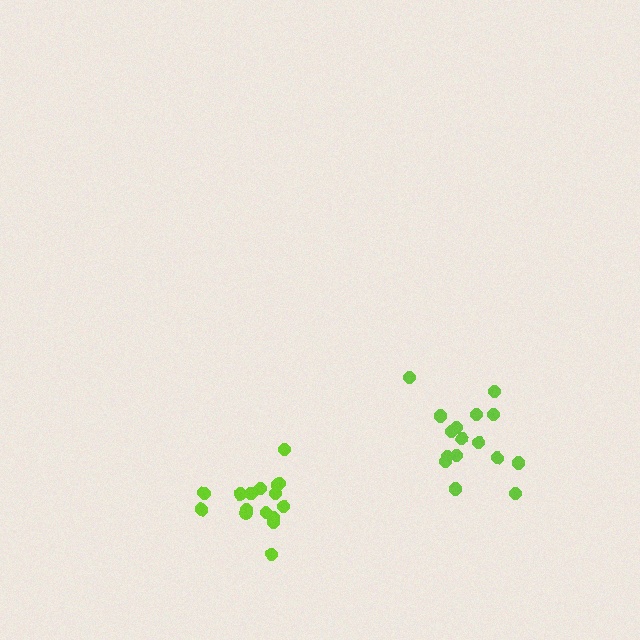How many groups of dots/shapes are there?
There are 2 groups.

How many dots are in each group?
Group 1: 16 dots, Group 2: 16 dots (32 total).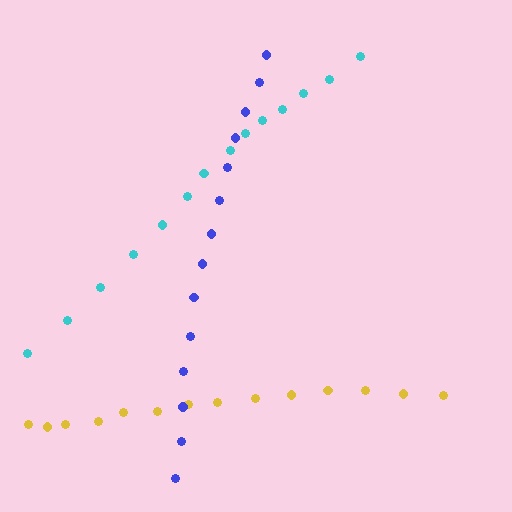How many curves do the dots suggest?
There are 3 distinct paths.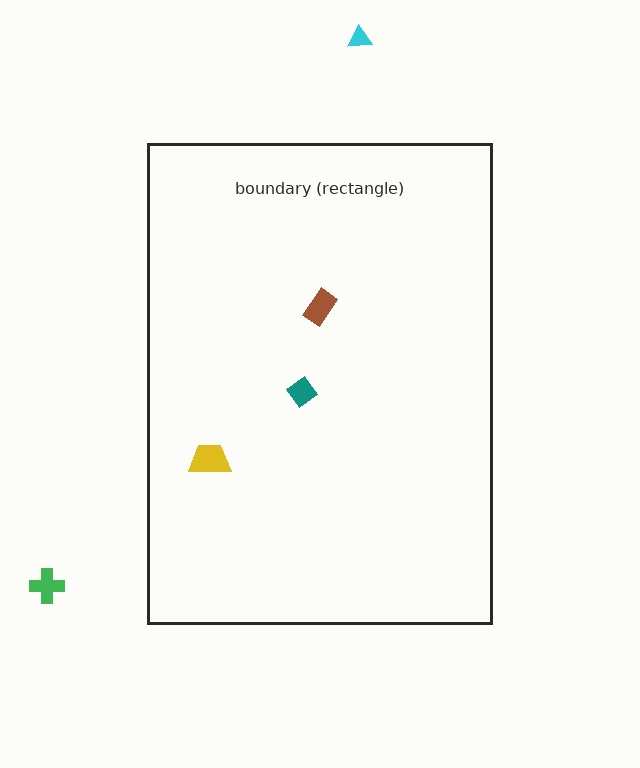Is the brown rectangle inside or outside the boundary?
Inside.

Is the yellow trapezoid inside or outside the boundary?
Inside.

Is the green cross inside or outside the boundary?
Outside.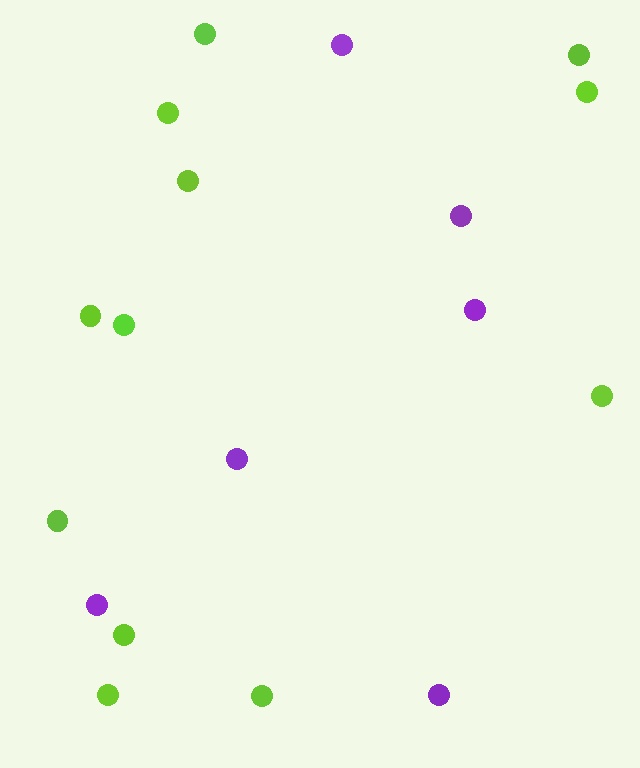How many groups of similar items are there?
There are 2 groups: one group of lime circles (12) and one group of purple circles (6).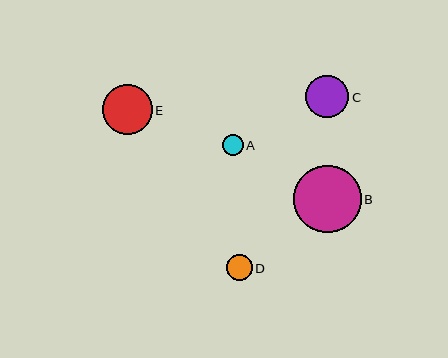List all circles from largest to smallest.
From largest to smallest: B, E, C, D, A.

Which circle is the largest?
Circle B is the largest with a size of approximately 67 pixels.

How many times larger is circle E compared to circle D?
Circle E is approximately 2.0 times the size of circle D.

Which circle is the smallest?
Circle A is the smallest with a size of approximately 21 pixels.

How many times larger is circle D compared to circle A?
Circle D is approximately 1.2 times the size of circle A.